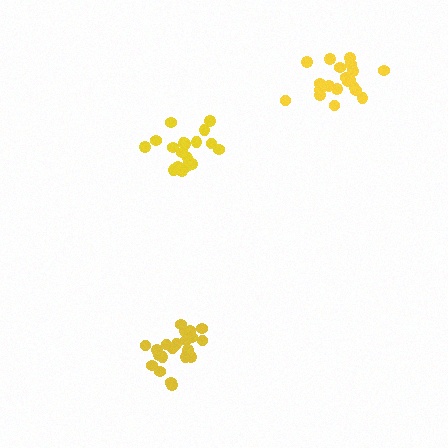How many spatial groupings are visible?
There are 3 spatial groupings.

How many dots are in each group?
Group 1: 21 dots, Group 2: 20 dots, Group 3: 18 dots (59 total).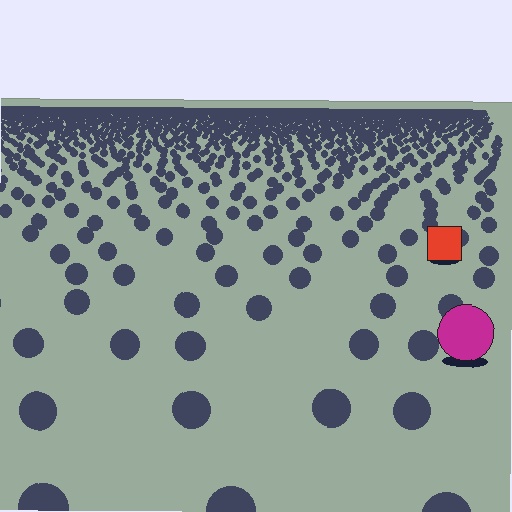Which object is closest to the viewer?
The magenta circle is closest. The texture marks near it are larger and more spread out.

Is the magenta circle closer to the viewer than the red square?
Yes. The magenta circle is closer — you can tell from the texture gradient: the ground texture is coarser near it.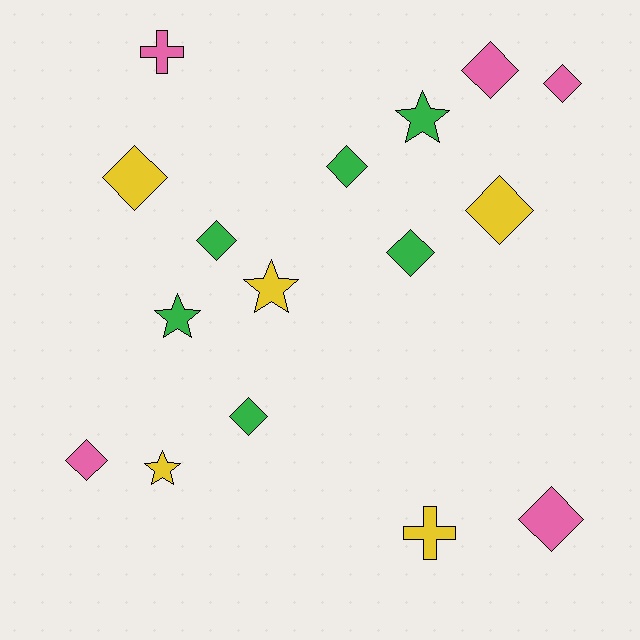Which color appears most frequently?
Green, with 6 objects.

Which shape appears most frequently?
Diamond, with 10 objects.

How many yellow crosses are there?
There is 1 yellow cross.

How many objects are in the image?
There are 16 objects.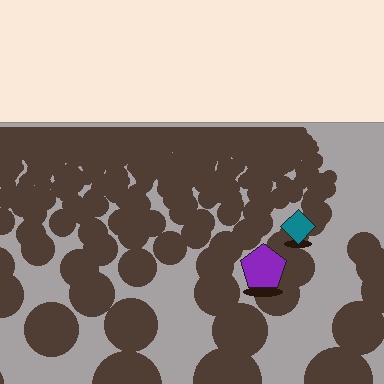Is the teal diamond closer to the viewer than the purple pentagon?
No. The purple pentagon is closer — you can tell from the texture gradient: the ground texture is coarser near it.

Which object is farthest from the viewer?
The teal diamond is farthest from the viewer. It appears smaller and the ground texture around it is denser.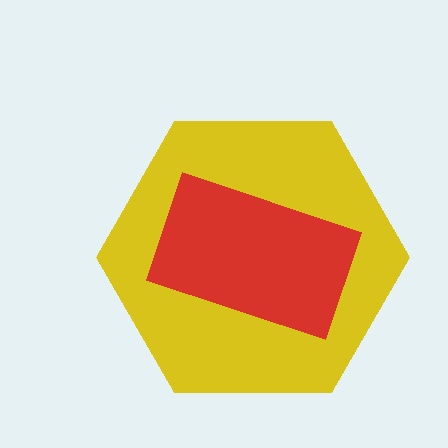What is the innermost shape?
The red rectangle.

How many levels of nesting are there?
2.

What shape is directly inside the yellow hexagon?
The red rectangle.